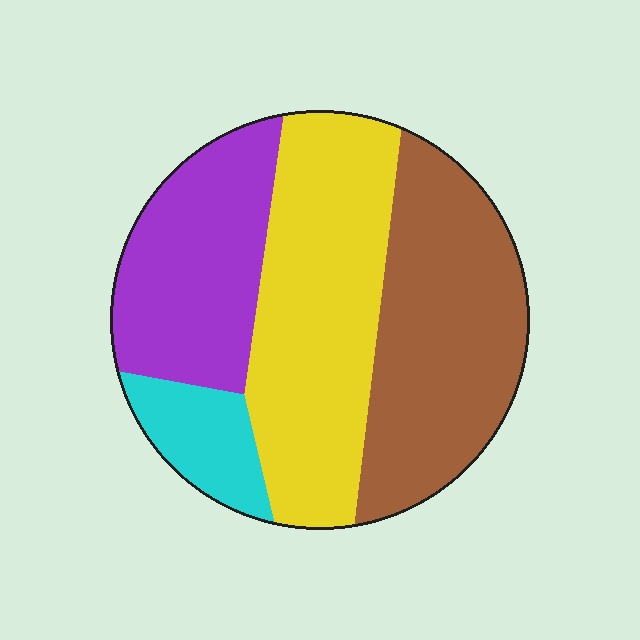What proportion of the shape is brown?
Brown takes up about one third (1/3) of the shape.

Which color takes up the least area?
Cyan, at roughly 10%.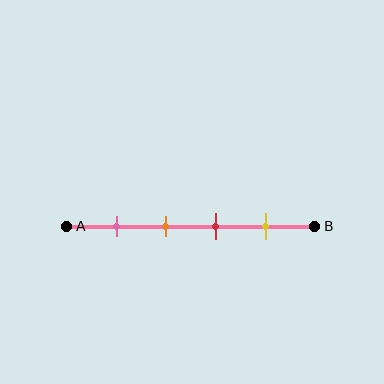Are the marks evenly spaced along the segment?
Yes, the marks are approximately evenly spaced.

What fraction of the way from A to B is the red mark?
The red mark is approximately 60% (0.6) of the way from A to B.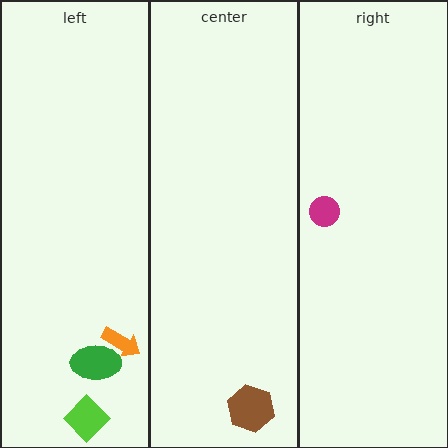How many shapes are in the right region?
1.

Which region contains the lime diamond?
The left region.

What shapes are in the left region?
The lime diamond, the green ellipse, the orange arrow.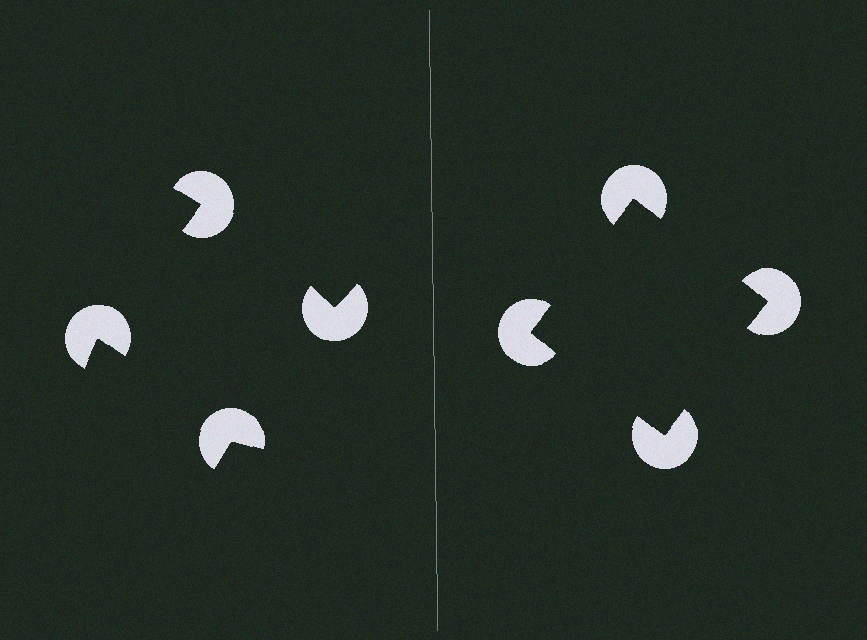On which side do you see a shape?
An illusory square appears on the right side. On the left side the wedge cuts are rotated, so no coherent shape forms.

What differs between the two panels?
The pac-man discs are positioned identically on both sides; only the wedge orientations differ. On the right they align to a square; on the left they are misaligned.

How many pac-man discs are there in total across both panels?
8 — 4 on each side.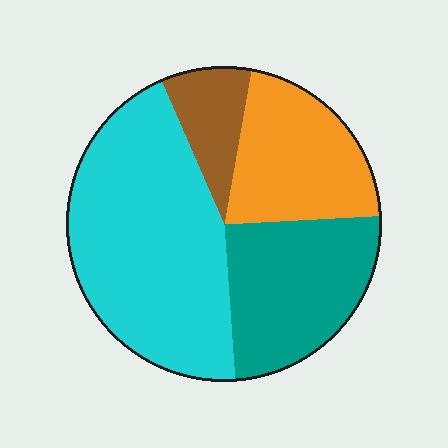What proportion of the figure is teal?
Teal takes up less than a quarter of the figure.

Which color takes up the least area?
Brown, at roughly 10%.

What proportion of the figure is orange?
Orange takes up about one fifth (1/5) of the figure.